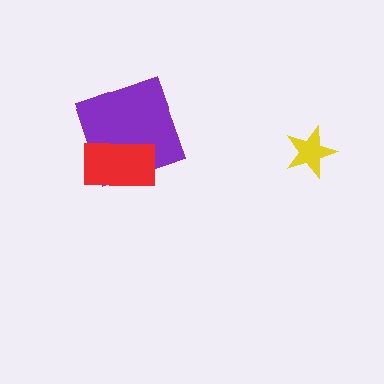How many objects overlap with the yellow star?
0 objects overlap with the yellow star.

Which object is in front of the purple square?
The red rectangle is in front of the purple square.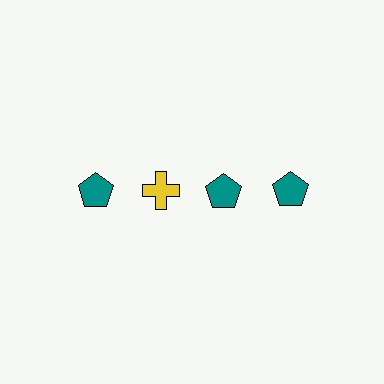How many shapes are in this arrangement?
There are 4 shapes arranged in a grid pattern.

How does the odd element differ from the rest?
It differs in both color (yellow instead of teal) and shape (cross instead of pentagon).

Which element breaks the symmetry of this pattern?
The yellow cross in the top row, second from left column breaks the symmetry. All other shapes are teal pentagons.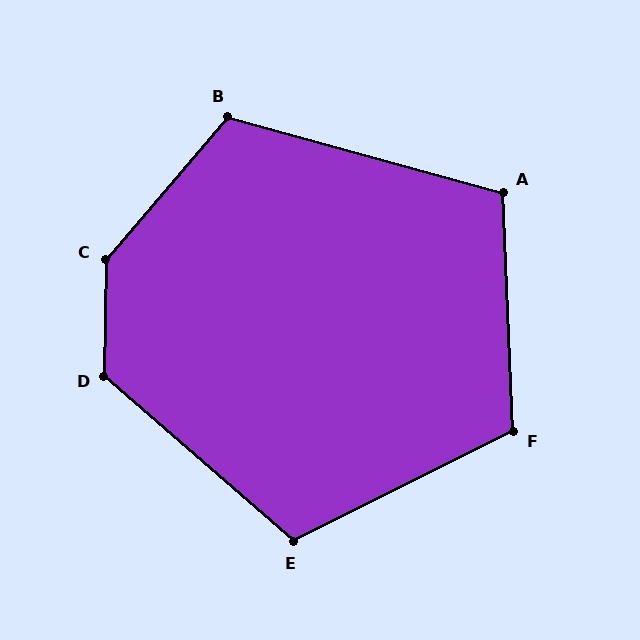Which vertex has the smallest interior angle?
A, at approximately 108 degrees.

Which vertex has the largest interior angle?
C, at approximately 140 degrees.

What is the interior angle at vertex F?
Approximately 114 degrees (obtuse).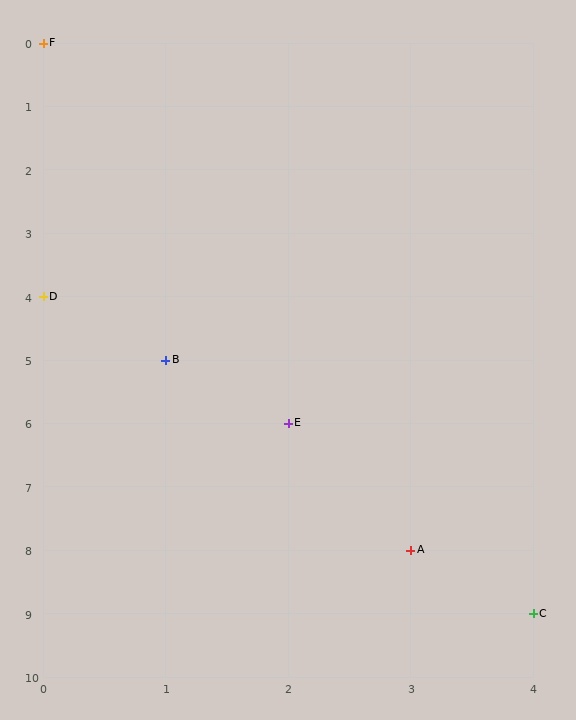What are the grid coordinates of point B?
Point B is at grid coordinates (1, 5).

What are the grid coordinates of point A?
Point A is at grid coordinates (3, 8).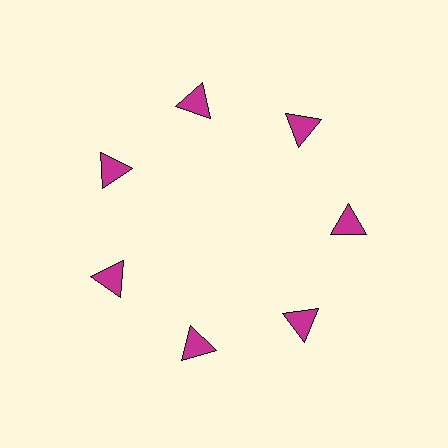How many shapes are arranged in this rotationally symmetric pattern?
There are 7 shapes, arranged in 7 groups of 1.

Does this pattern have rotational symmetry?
Yes, this pattern has 7-fold rotational symmetry. It looks the same after rotating 51 degrees around the center.